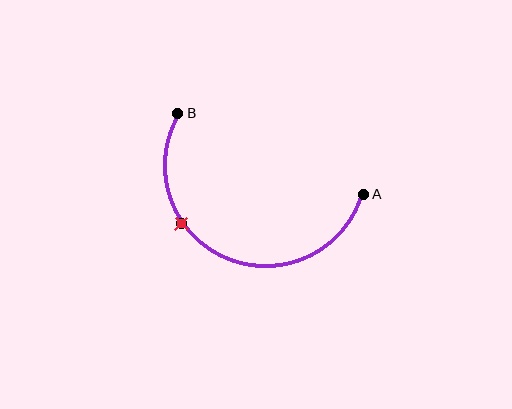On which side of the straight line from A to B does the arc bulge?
The arc bulges below the straight line connecting A and B.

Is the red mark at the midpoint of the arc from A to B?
No. The red mark lies on the arc but is closer to endpoint B. The arc midpoint would be at the point on the curve equidistant along the arc from both A and B.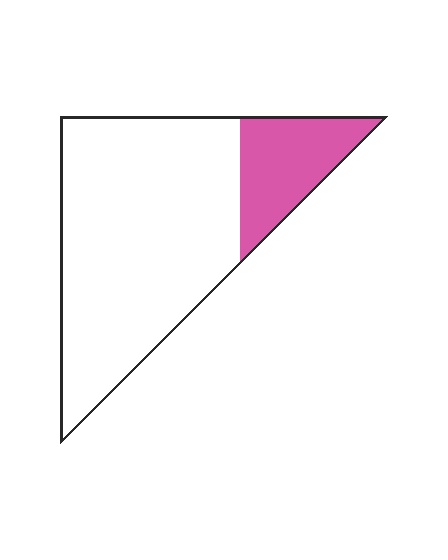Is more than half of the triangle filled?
No.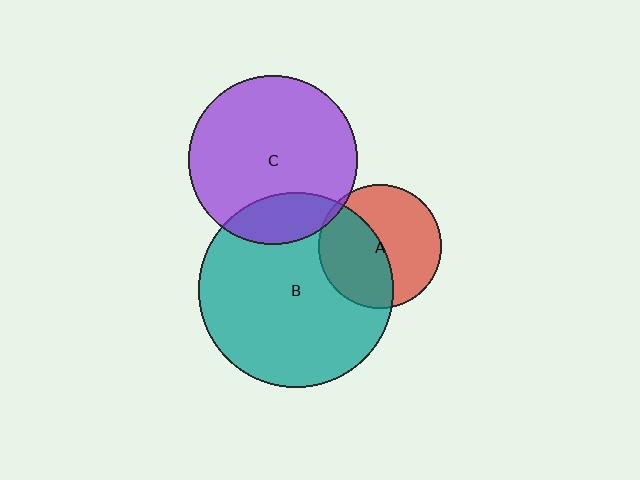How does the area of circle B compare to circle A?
Approximately 2.5 times.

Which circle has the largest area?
Circle B (teal).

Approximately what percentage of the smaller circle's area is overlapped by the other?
Approximately 20%.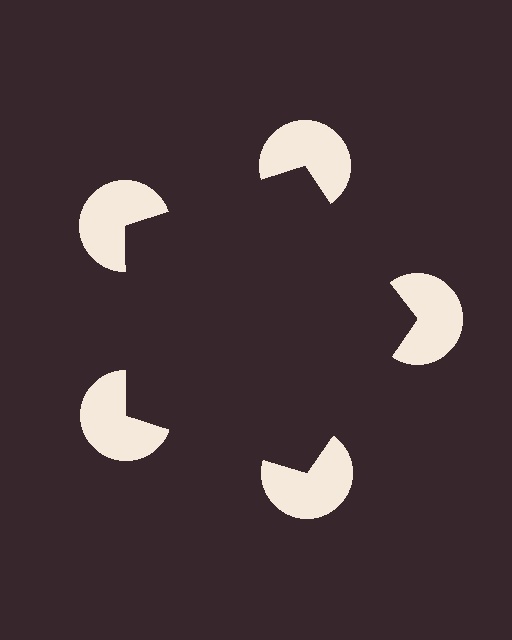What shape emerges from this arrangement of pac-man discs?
An illusory pentagon — its edges are inferred from the aligned wedge cuts in the pac-man discs, not physically drawn.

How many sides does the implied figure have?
5 sides.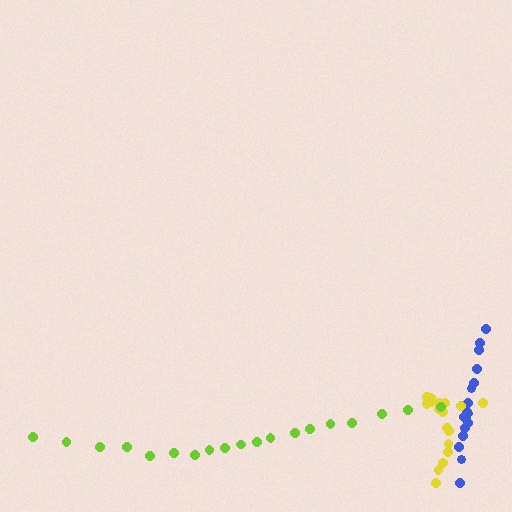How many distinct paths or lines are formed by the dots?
There are 3 distinct paths.